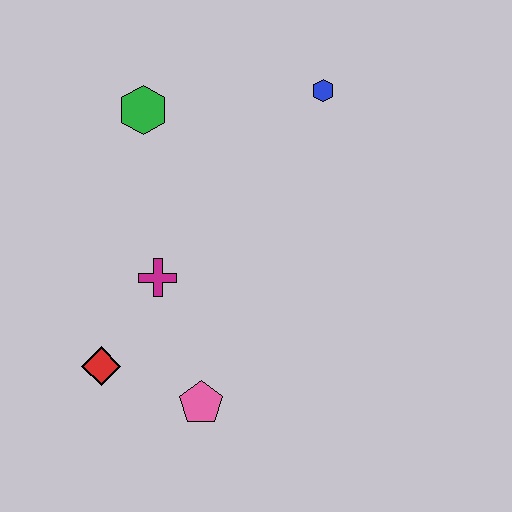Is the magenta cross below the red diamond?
No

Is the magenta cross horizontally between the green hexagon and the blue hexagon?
Yes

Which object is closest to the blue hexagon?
The green hexagon is closest to the blue hexagon.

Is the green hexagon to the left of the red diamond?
No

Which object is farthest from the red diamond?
The blue hexagon is farthest from the red diamond.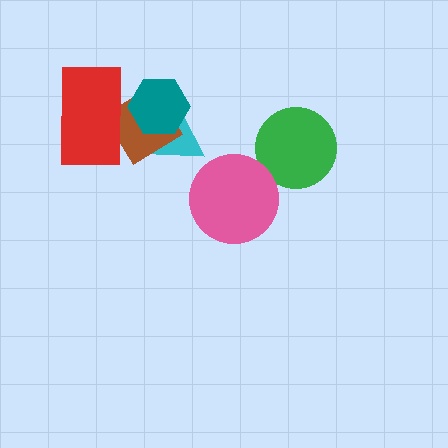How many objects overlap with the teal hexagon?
3 objects overlap with the teal hexagon.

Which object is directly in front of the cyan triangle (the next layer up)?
The brown diamond is directly in front of the cyan triangle.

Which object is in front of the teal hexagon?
The red rectangle is in front of the teal hexagon.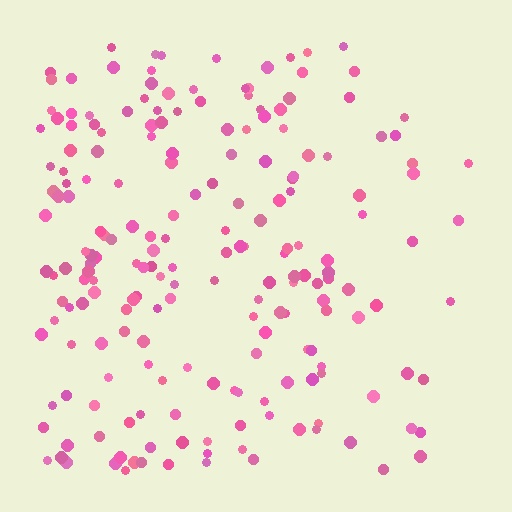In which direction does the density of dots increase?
From right to left, with the left side densest.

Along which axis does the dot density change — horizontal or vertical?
Horizontal.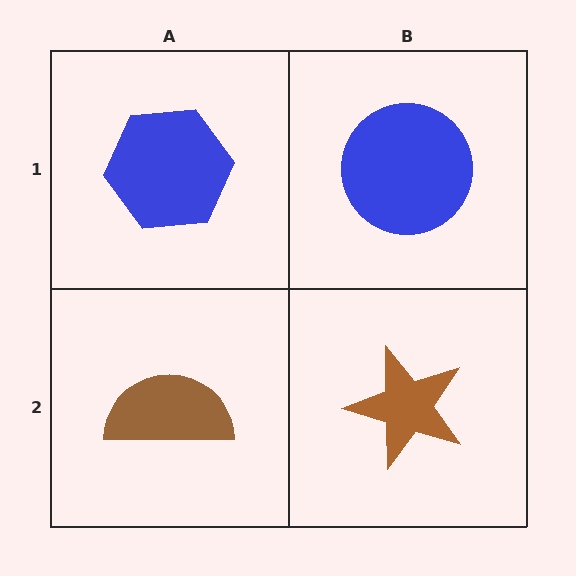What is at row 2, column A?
A brown semicircle.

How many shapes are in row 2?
2 shapes.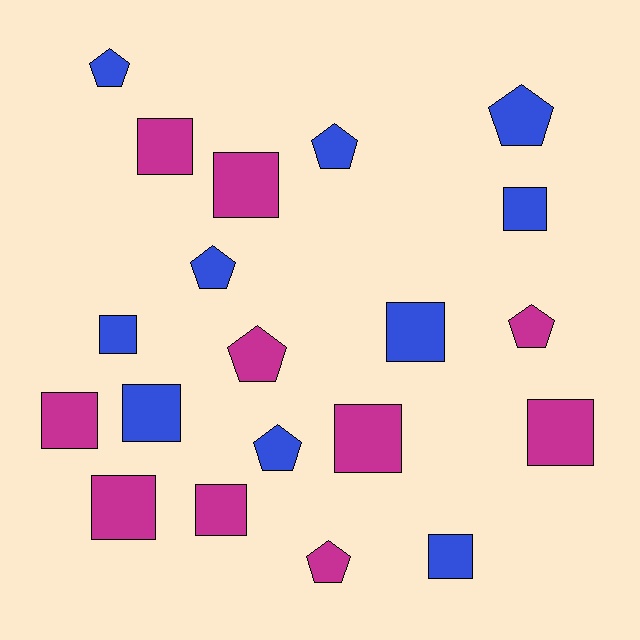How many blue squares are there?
There are 5 blue squares.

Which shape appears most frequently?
Square, with 12 objects.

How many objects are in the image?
There are 20 objects.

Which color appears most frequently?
Magenta, with 10 objects.